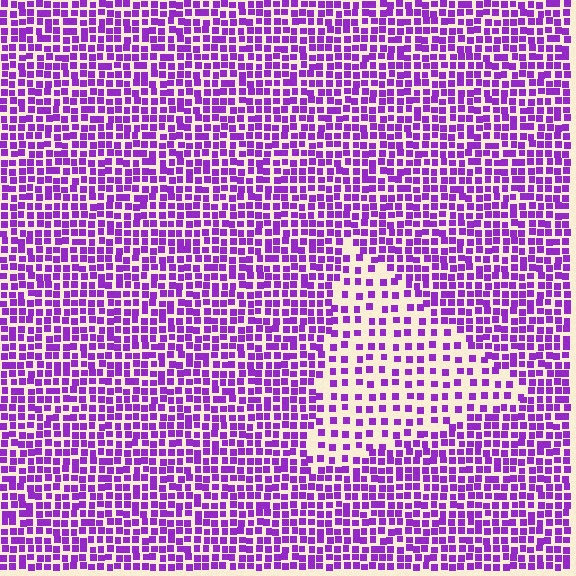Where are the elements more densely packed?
The elements are more densely packed outside the triangle boundary.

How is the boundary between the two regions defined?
The boundary is defined by a change in element density (approximately 2.0x ratio). All elements are the same color, size, and shape.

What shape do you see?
I see a triangle.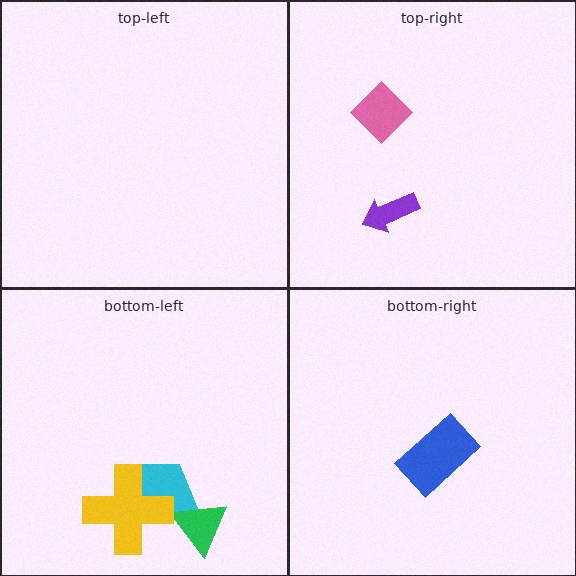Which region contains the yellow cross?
The bottom-left region.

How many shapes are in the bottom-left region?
3.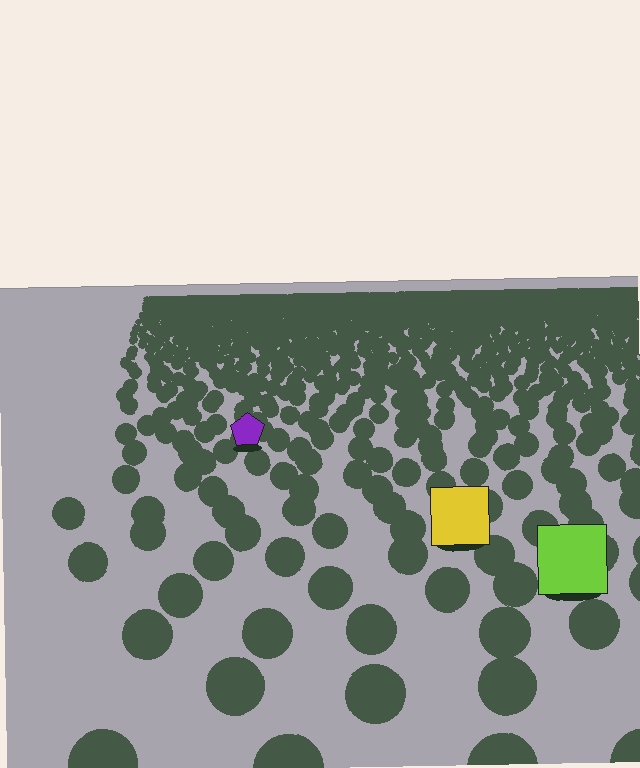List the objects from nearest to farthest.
From nearest to farthest: the lime square, the yellow square, the purple pentagon.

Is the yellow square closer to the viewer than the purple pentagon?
Yes. The yellow square is closer — you can tell from the texture gradient: the ground texture is coarser near it.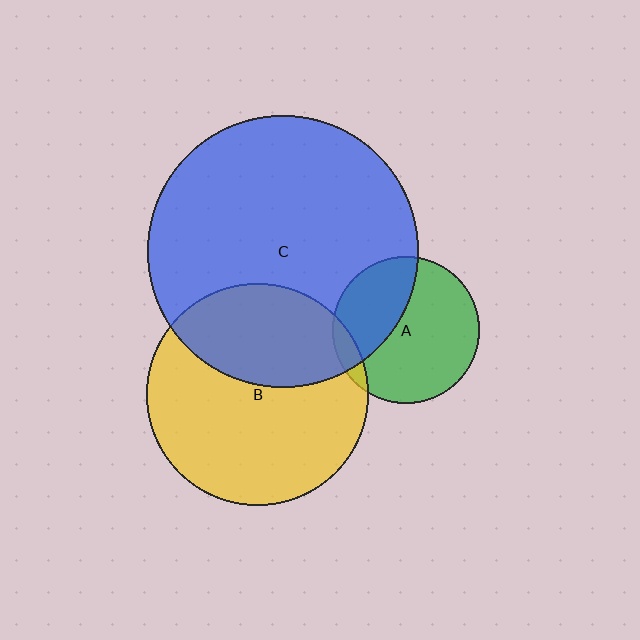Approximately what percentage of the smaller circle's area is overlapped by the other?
Approximately 10%.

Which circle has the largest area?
Circle C (blue).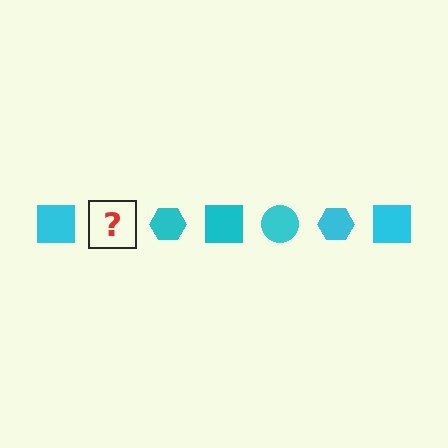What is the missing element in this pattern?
The missing element is a cyan circle.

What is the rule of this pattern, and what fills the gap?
The rule is that the pattern cycles through square, circle, hexagon shapes in cyan. The gap should be filled with a cyan circle.